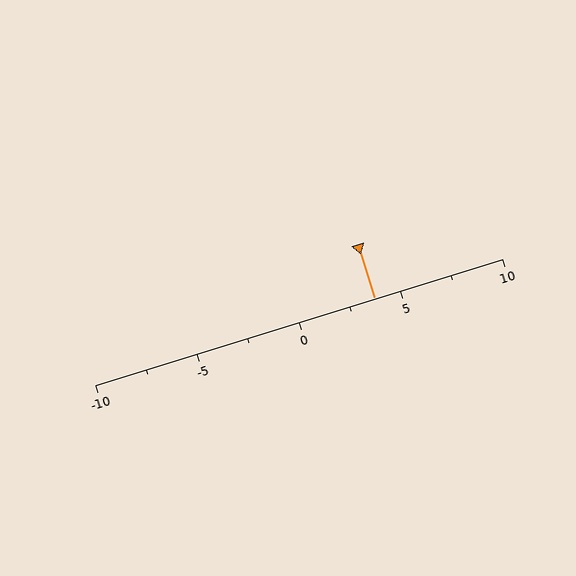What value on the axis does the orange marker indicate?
The marker indicates approximately 3.8.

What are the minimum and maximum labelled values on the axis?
The axis runs from -10 to 10.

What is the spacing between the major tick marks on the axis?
The major ticks are spaced 5 apart.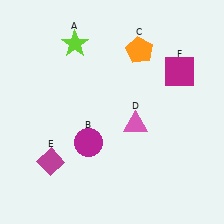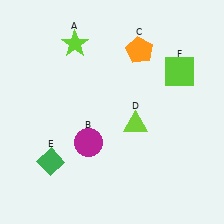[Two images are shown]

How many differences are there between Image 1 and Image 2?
There are 3 differences between the two images.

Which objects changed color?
D changed from pink to lime. E changed from magenta to green. F changed from magenta to lime.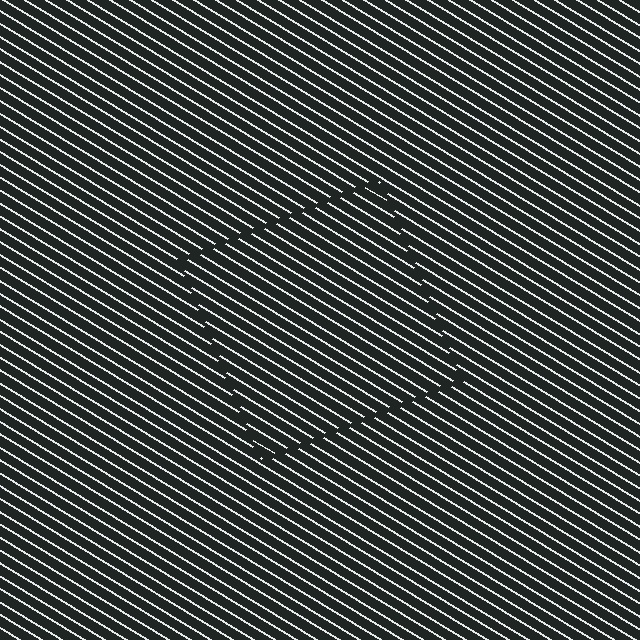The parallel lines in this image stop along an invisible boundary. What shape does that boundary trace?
An illusory square. The interior of the shape contains the same grating, shifted by half a period — the contour is defined by the phase discontinuity where line-ends from the inner and outer gratings abut.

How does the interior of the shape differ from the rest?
The interior of the shape contains the same grating, shifted by half a period — the contour is defined by the phase discontinuity where line-ends from the inner and outer gratings abut.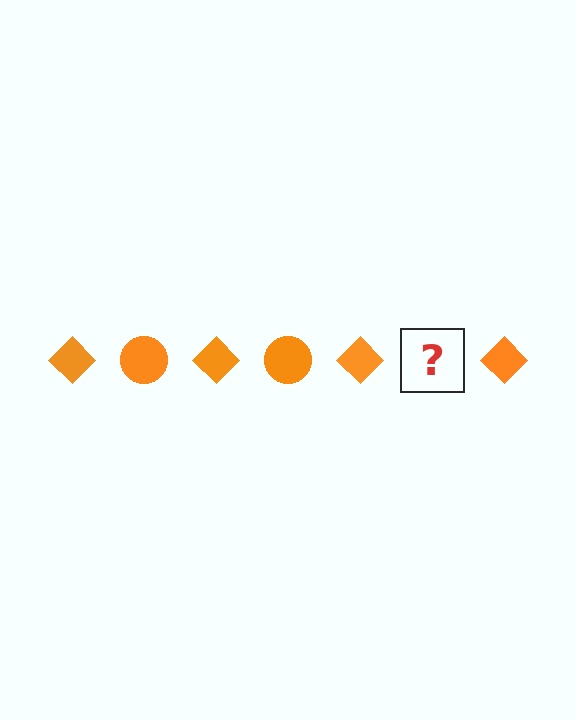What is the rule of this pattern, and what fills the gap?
The rule is that the pattern cycles through diamond, circle shapes in orange. The gap should be filled with an orange circle.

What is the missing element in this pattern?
The missing element is an orange circle.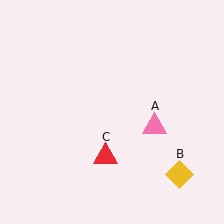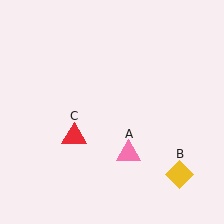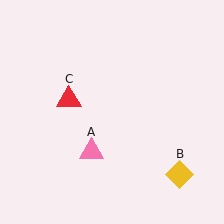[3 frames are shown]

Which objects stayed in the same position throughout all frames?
Yellow diamond (object B) remained stationary.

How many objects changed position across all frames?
2 objects changed position: pink triangle (object A), red triangle (object C).